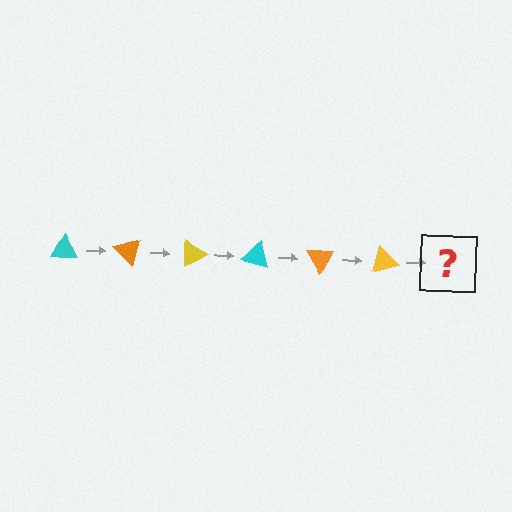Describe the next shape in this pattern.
It should be a cyan triangle, rotated 270 degrees from the start.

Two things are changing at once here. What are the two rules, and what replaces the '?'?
The two rules are that it rotates 45 degrees each step and the color cycles through cyan, orange, and yellow. The '?' should be a cyan triangle, rotated 270 degrees from the start.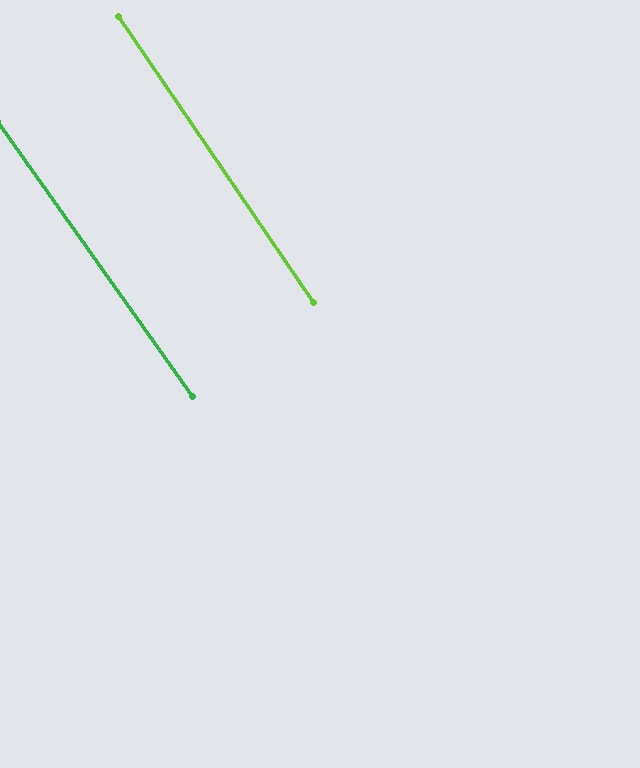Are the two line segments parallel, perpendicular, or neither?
Parallel — their directions differ by only 1.2°.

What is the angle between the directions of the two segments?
Approximately 1 degree.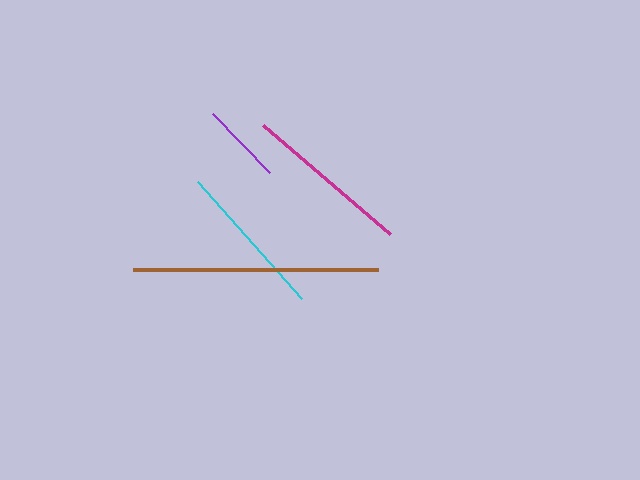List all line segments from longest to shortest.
From longest to shortest: brown, magenta, cyan, purple.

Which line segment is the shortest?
The purple line is the shortest at approximately 83 pixels.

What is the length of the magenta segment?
The magenta segment is approximately 167 pixels long.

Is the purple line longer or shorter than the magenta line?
The magenta line is longer than the purple line.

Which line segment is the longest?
The brown line is the longest at approximately 246 pixels.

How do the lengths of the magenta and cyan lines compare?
The magenta and cyan lines are approximately the same length.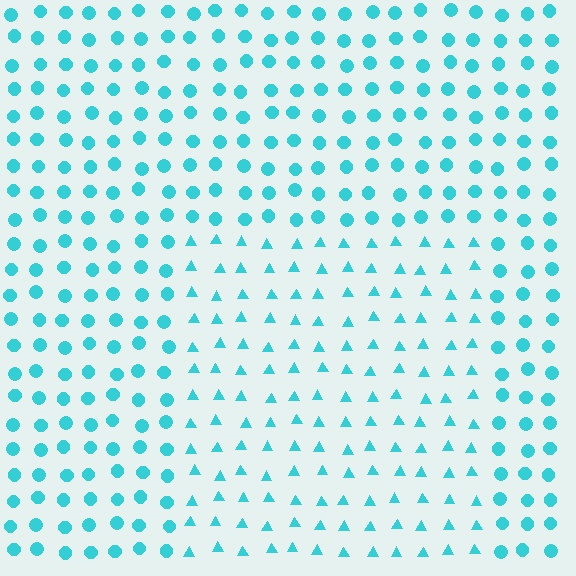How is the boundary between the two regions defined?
The boundary is defined by a change in element shape: triangles inside vs. circles outside. All elements share the same color and spacing.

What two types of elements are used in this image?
The image uses triangles inside the rectangle region and circles outside it.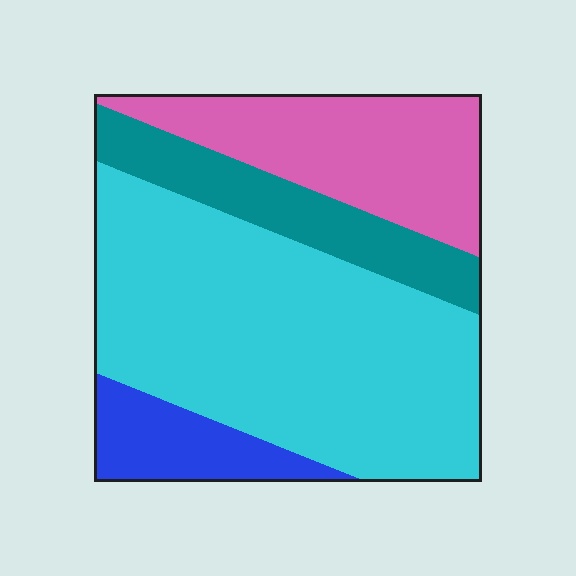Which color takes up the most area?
Cyan, at roughly 55%.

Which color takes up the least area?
Blue, at roughly 10%.